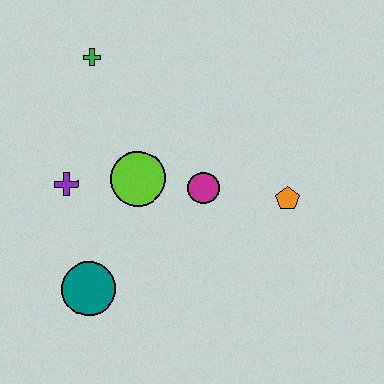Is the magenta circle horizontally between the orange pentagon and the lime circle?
Yes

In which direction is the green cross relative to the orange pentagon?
The green cross is to the left of the orange pentagon.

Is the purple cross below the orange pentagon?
No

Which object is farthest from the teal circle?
The green cross is farthest from the teal circle.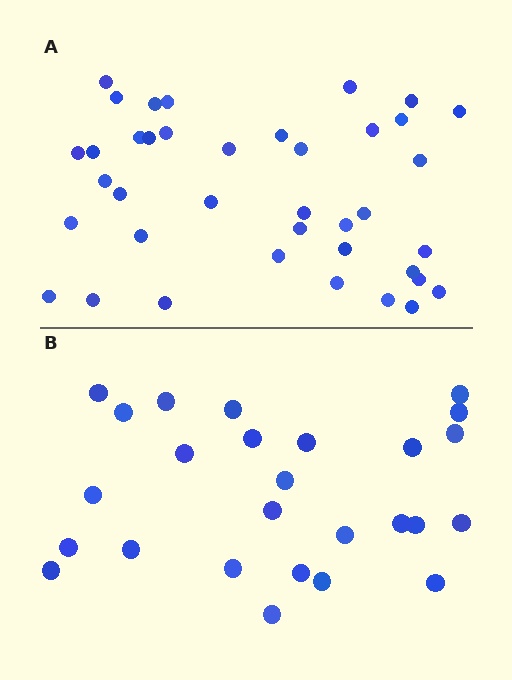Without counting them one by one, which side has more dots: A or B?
Region A (the top region) has more dots.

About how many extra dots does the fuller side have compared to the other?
Region A has approximately 15 more dots than region B.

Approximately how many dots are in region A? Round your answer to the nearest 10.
About 40 dots. (The exact count is 39, which rounds to 40.)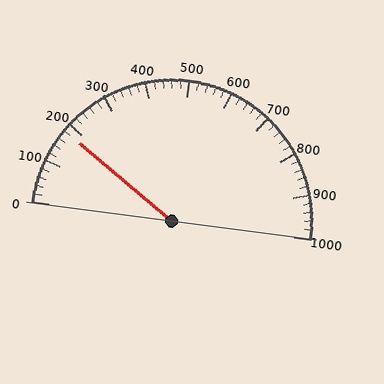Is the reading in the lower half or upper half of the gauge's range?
The reading is in the lower half of the range (0 to 1000).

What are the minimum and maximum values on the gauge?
The gauge ranges from 0 to 1000.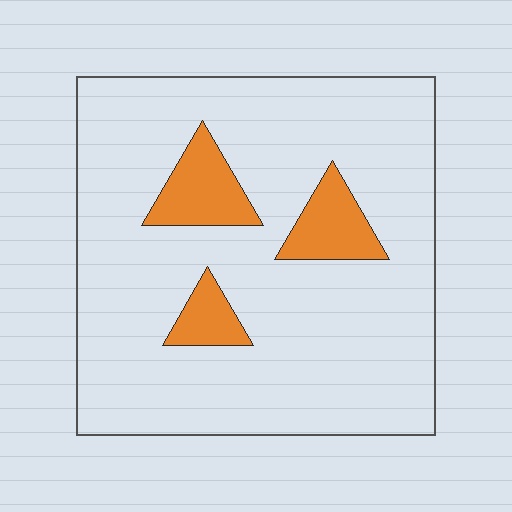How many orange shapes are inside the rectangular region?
3.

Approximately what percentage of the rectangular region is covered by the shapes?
Approximately 10%.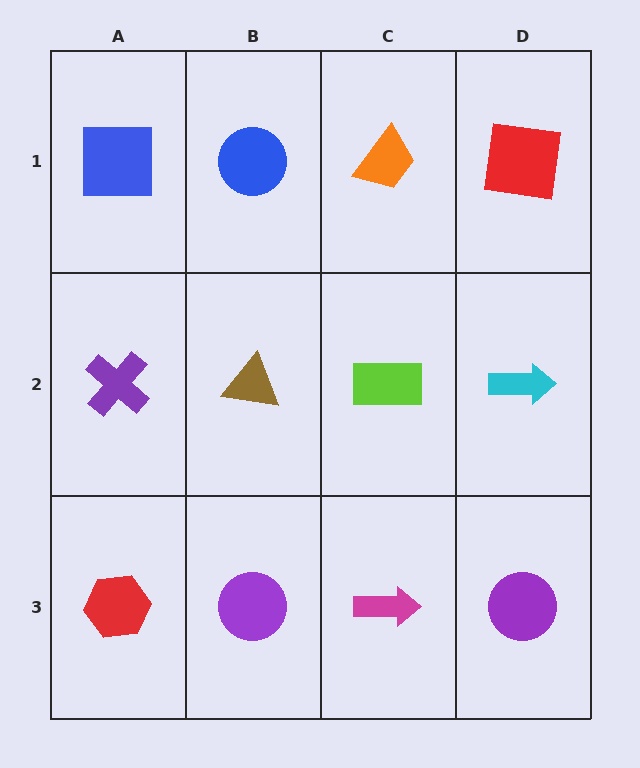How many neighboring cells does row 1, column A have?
2.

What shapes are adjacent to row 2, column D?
A red square (row 1, column D), a purple circle (row 3, column D), a lime rectangle (row 2, column C).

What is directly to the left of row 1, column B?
A blue square.